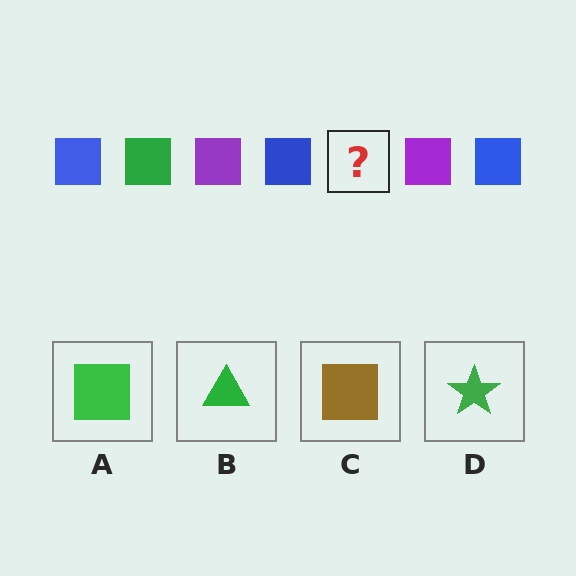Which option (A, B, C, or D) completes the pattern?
A.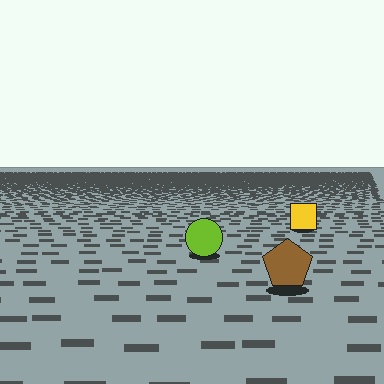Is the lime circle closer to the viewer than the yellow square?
Yes. The lime circle is closer — you can tell from the texture gradient: the ground texture is coarser near it.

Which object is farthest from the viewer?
The yellow square is farthest from the viewer. It appears smaller and the ground texture around it is denser.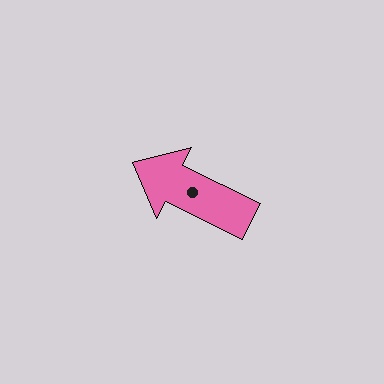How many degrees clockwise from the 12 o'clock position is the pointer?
Approximately 296 degrees.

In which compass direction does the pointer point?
Northwest.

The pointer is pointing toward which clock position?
Roughly 10 o'clock.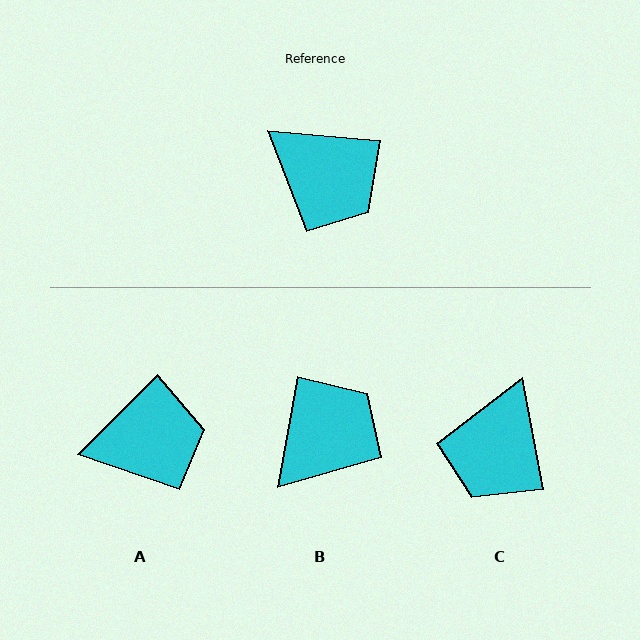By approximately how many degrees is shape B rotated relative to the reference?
Approximately 85 degrees counter-clockwise.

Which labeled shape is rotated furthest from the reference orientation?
B, about 85 degrees away.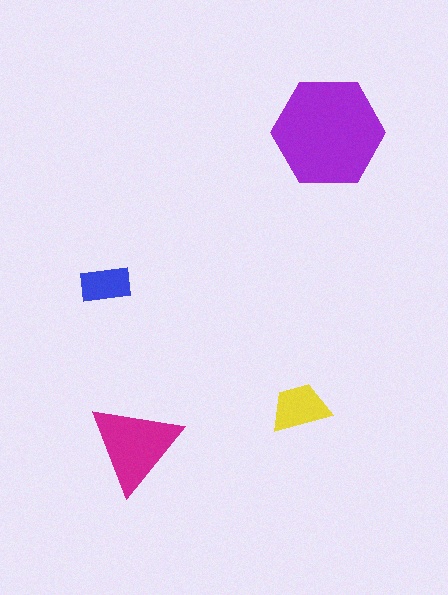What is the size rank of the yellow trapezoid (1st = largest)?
3rd.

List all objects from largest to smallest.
The purple hexagon, the magenta triangle, the yellow trapezoid, the blue rectangle.